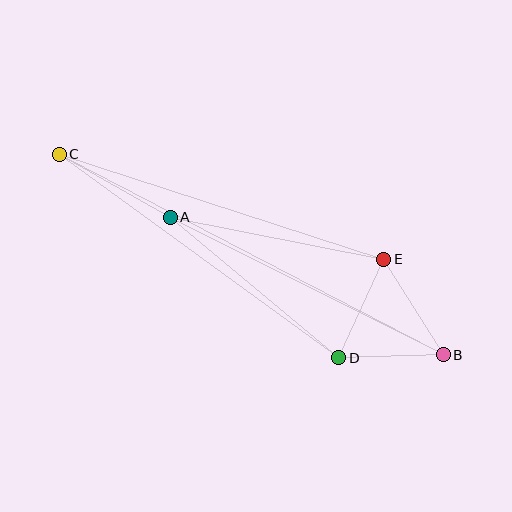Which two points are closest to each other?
Points B and D are closest to each other.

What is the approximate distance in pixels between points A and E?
The distance between A and E is approximately 217 pixels.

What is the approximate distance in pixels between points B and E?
The distance between B and E is approximately 113 pixels.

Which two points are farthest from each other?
Points B and C are farthest from each other.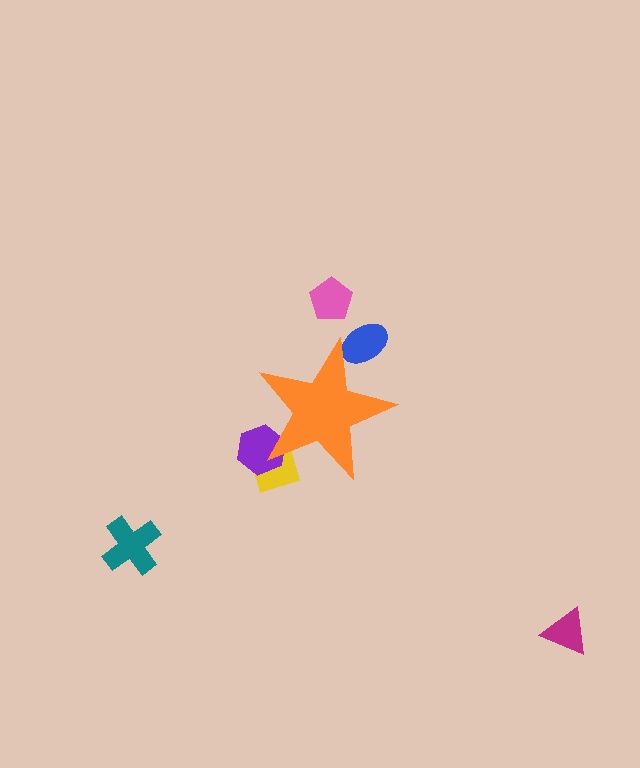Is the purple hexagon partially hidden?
Yes, the purple hexagon is partially hidden behind the orange star.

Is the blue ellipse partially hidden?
Yes, the blue ellipse is partially hidden behind the orange star.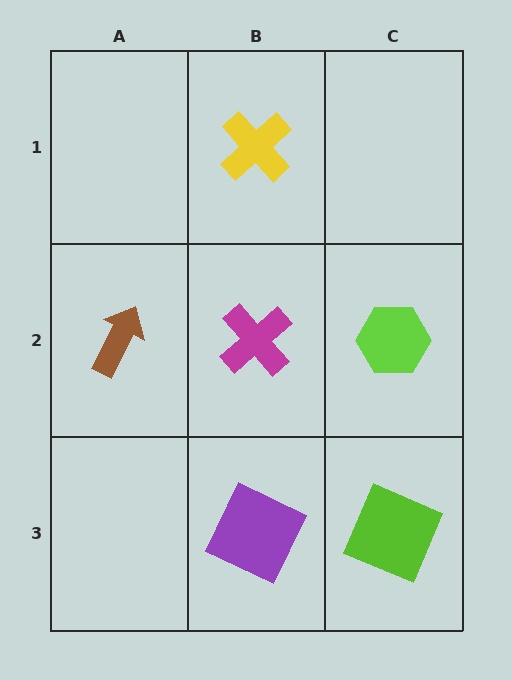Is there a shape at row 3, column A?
No, that cell is empty.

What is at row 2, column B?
A magenta cross.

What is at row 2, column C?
A lime hexagon.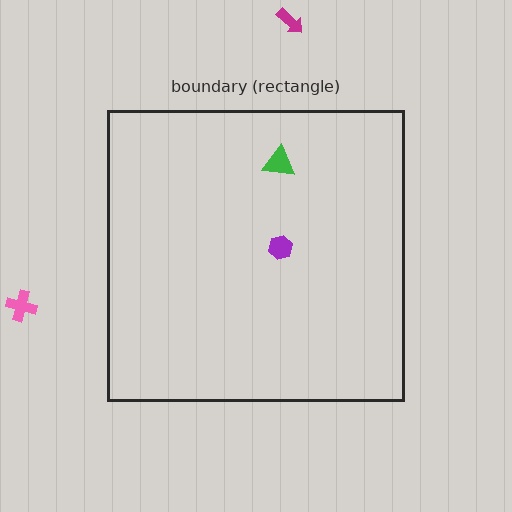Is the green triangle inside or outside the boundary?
Inside.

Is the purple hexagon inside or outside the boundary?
Inside.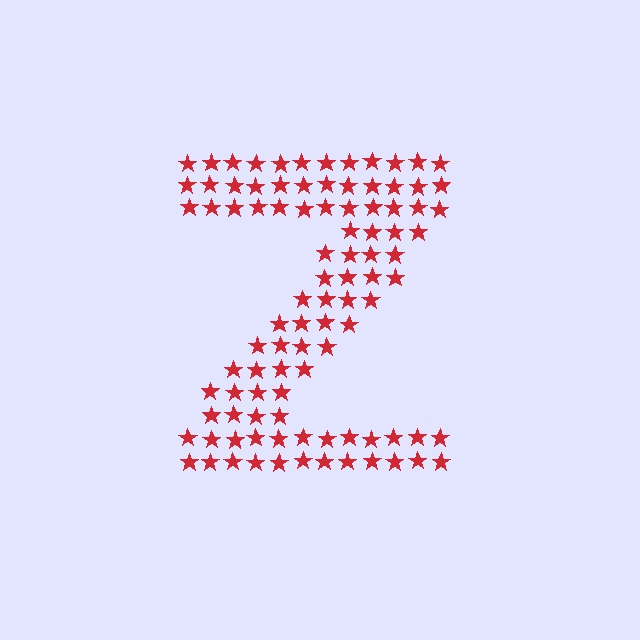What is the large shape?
The large shape is the letter Z.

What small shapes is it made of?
It is made of small stars.